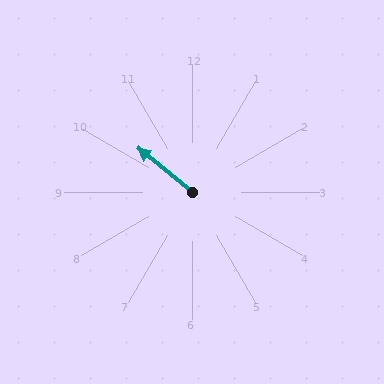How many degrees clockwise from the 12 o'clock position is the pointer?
Approximately 309 degrees.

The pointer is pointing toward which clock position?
Roughly 10 o'clock.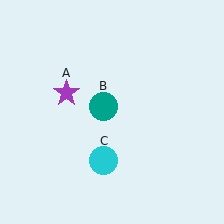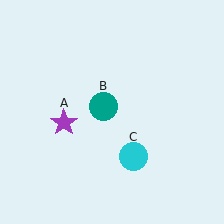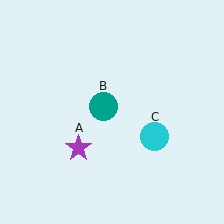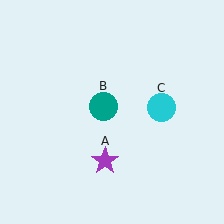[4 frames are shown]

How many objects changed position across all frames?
2 objects changed position: purple star (object A), cyan circle (object C).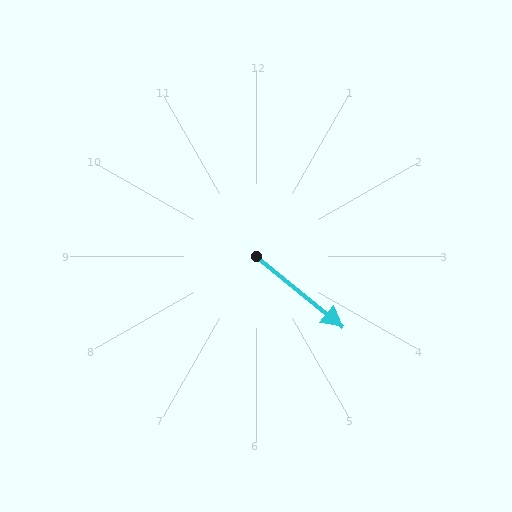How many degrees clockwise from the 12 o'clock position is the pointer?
Approximately 129 degrees.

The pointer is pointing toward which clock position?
Roughly 4 o'clock.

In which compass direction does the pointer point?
Southeast.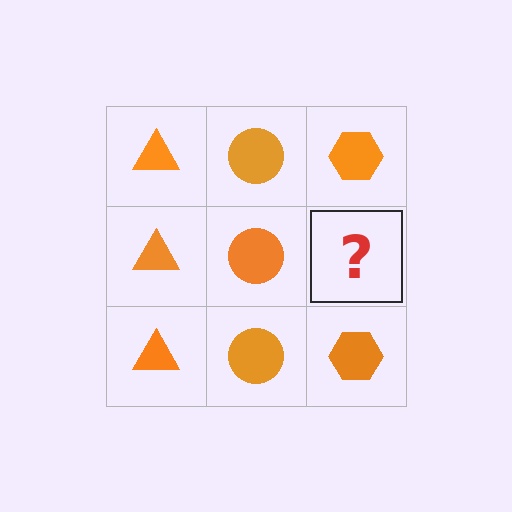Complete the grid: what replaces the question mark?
The question mark should be replaced with an orange hexagon.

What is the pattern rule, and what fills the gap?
The rule is that each column has a consistent shape. The gap should be filled with an orange hexagon.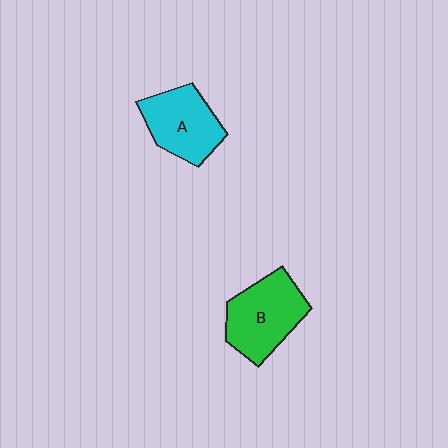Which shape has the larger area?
Shape B (green).